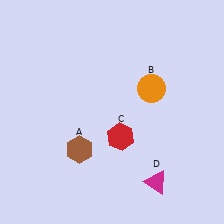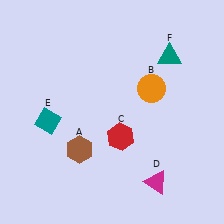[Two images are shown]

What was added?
A teal diamond (E), a teal triangle (F) were added in Image 2.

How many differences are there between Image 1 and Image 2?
There are 2 differences between the two images.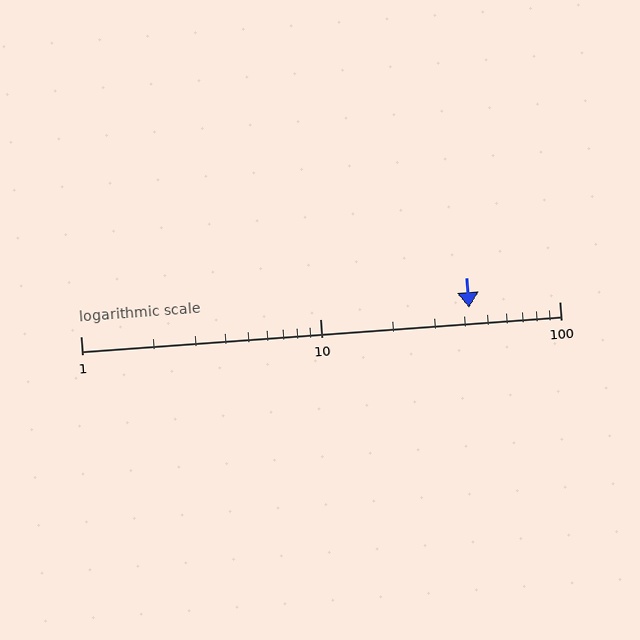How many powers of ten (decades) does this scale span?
The scale spans 2 decades, from 1 to 100.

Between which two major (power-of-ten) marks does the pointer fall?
The pointer is between 10 and 100.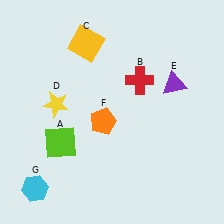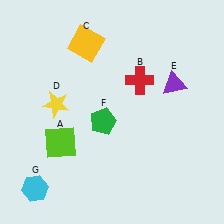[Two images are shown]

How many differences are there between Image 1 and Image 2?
There is 1 difference between the two images.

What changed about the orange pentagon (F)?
In Image 1, F is orange. In Image 2, it changed to green.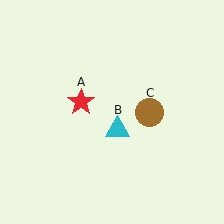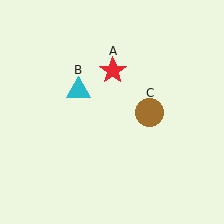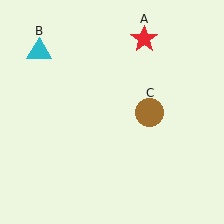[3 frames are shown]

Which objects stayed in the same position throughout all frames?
Brown circle (object C) remained stationary.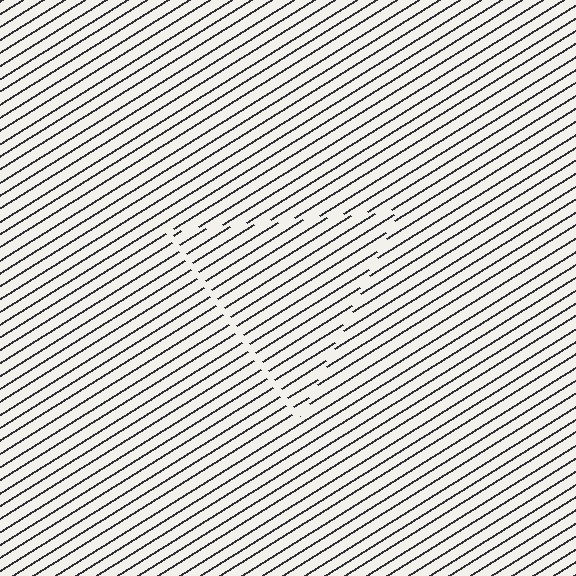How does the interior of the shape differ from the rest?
The interior of the shape contains the same grating, shifted by half a period — the contour is defined by the phase discontinuity where line-ends from the inner and outer gratings abut.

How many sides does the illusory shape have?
3 sides — the line-ends trace a triangle.